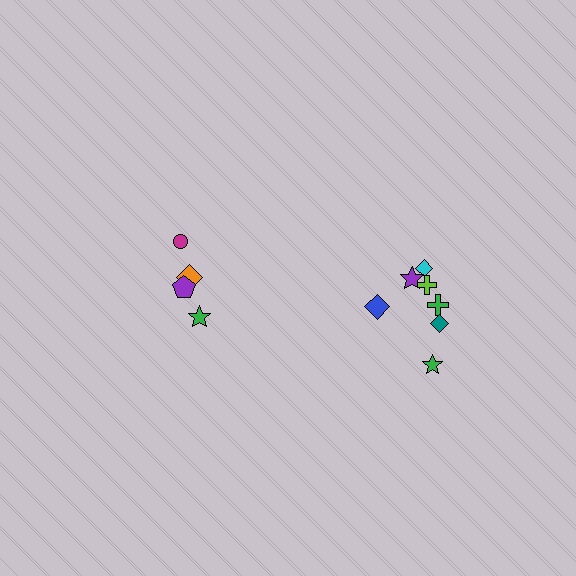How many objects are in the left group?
There are 4 objects.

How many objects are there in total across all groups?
There are 11 objects.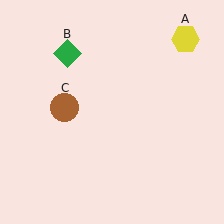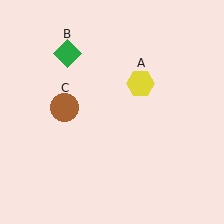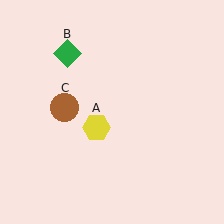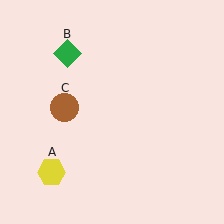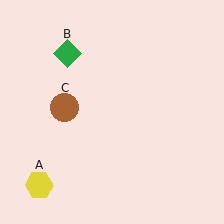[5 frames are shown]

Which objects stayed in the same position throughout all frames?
Green diamond (object B) and brown circle (object C) remained stationary.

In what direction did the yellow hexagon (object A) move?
The yellow hexagon (object A) moved down and to the left.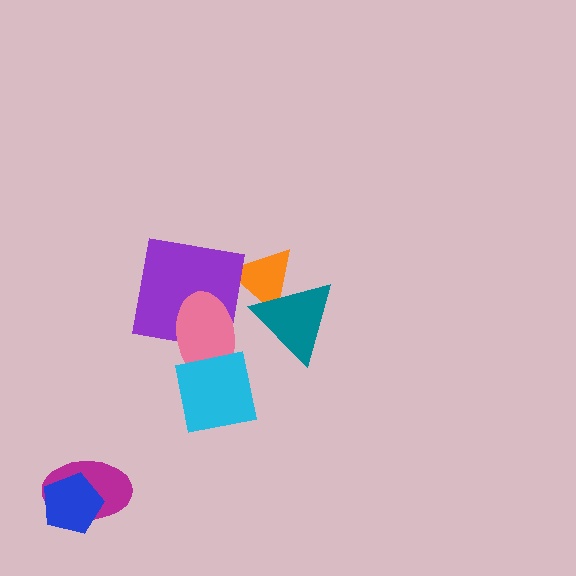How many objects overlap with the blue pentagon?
1 object overlaps with the blue pentagon.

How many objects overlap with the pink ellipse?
2 objects overlap with the pink ellipse.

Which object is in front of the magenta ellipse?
The blue pentagon is in front of the magenta ellipse.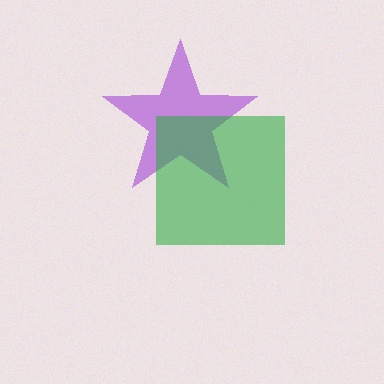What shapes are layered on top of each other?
The layered shapes are: a purple star, a green square.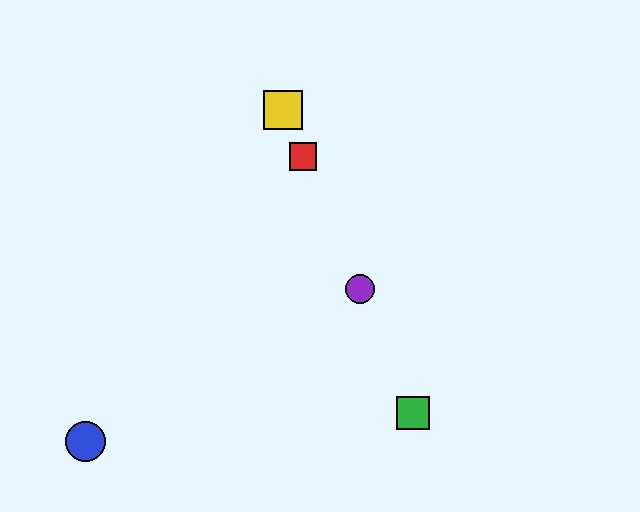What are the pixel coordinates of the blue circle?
The blue circle is at (85, 442).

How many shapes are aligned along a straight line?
4 shapes (the red square, the green square, the yellow square, the purple circle) are aligned along a straight line.